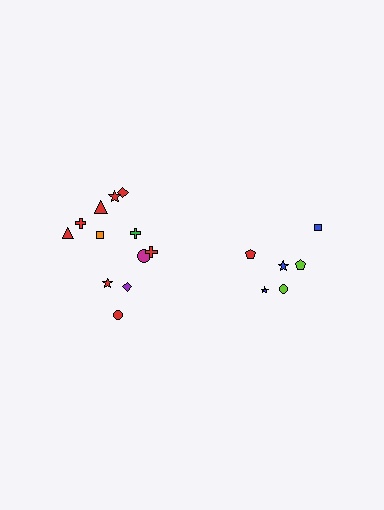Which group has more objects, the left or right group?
The left group.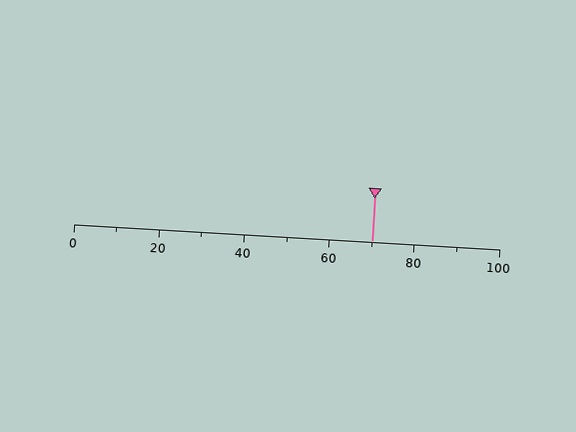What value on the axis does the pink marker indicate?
The marker indicates approximately 70.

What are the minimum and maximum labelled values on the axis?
The axis runs from 0 to 100.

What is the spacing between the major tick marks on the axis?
The major ticks are spaced 20 apart.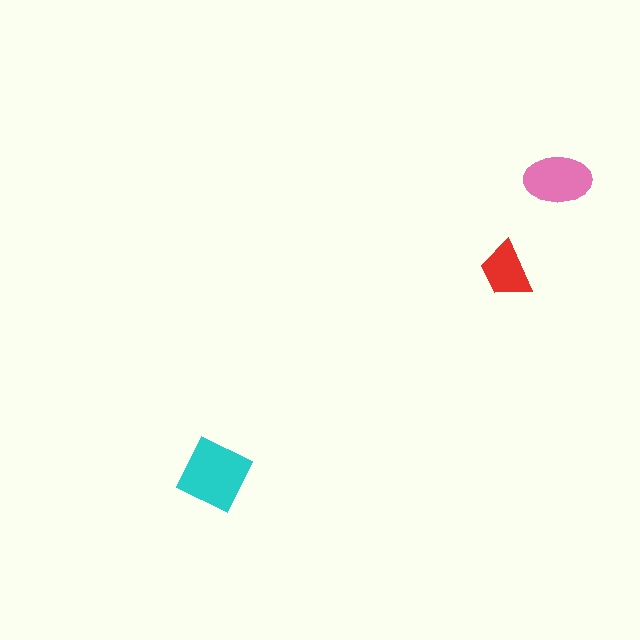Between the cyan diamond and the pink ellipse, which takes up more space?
The cyan diamond.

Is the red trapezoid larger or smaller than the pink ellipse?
Smaller.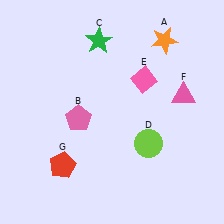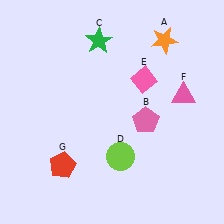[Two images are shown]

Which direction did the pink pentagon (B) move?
The pink pentagon (B) moved right.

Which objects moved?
The objects that moved are: the pink pentagon (B), the lime circle (D).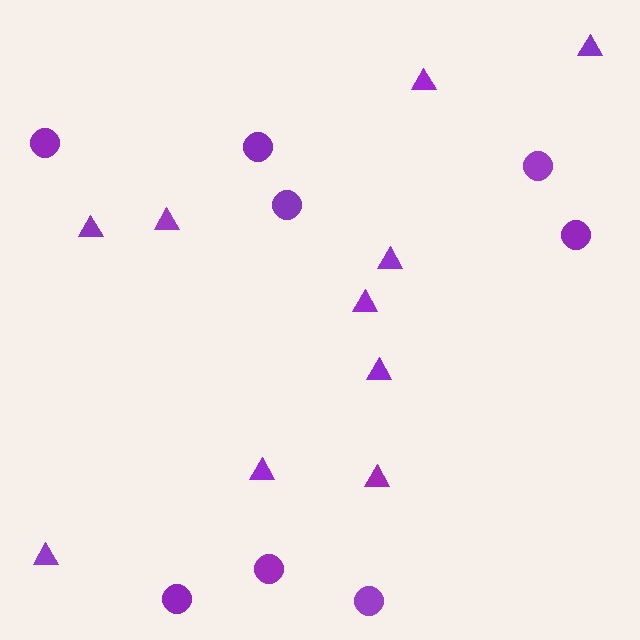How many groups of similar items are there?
There are 2 groups: one group of circles (8) and one group of triangles (10).